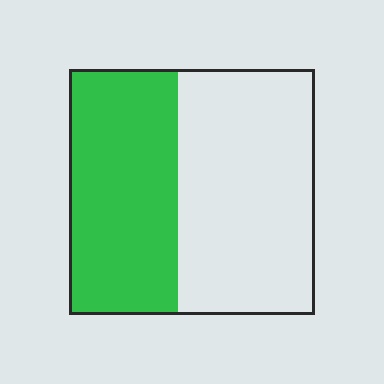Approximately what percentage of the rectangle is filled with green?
Approximately 45%.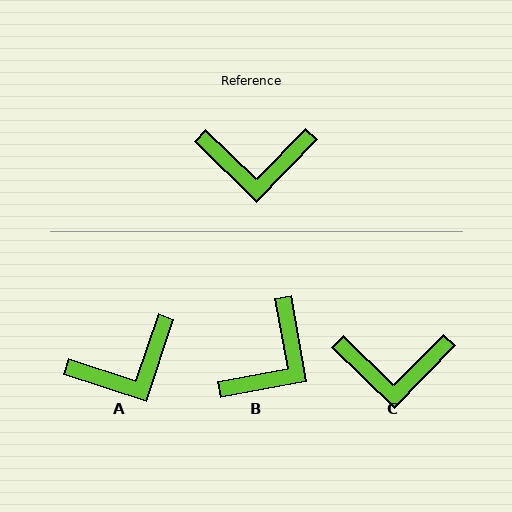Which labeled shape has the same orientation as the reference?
C.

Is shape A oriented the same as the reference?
No, it is off by about 26 degrees.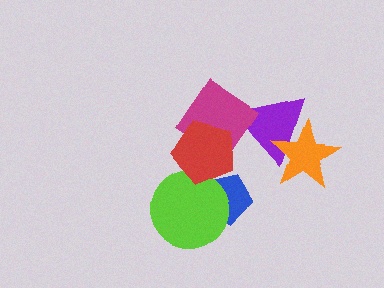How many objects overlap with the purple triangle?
2 objects overlap with the purple triangle.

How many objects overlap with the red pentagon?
3 objects overlap with the red pentagon.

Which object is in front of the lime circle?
The red pentagon is in front of the lime circle.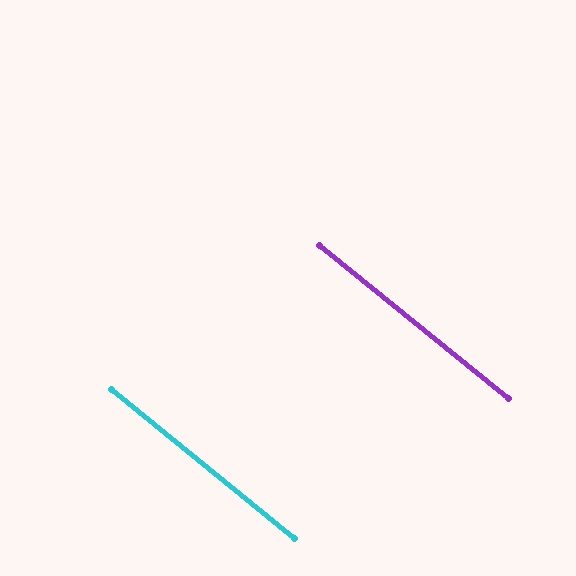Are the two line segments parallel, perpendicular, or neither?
Parallel — their directions differ by only 0.3°.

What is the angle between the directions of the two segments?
Approximately 0 degrees.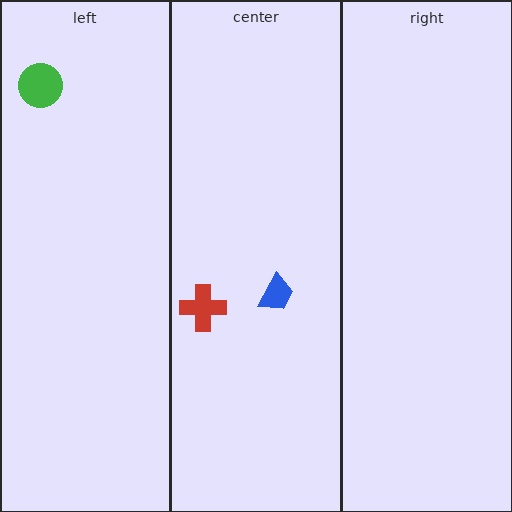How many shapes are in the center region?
2.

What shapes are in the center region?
The blue trapezoid, the red cross.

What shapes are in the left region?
The green circle.